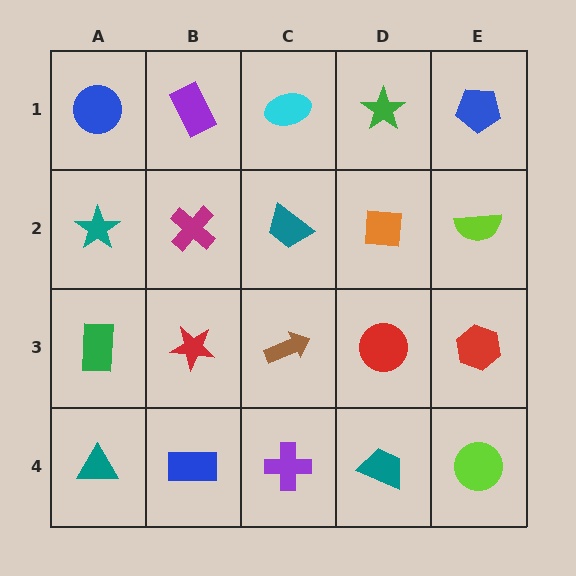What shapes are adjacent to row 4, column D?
A red circle (row 3, column D), a purple cross (row 4, column C), a lime circle (row 4, column E).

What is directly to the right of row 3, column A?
A red star.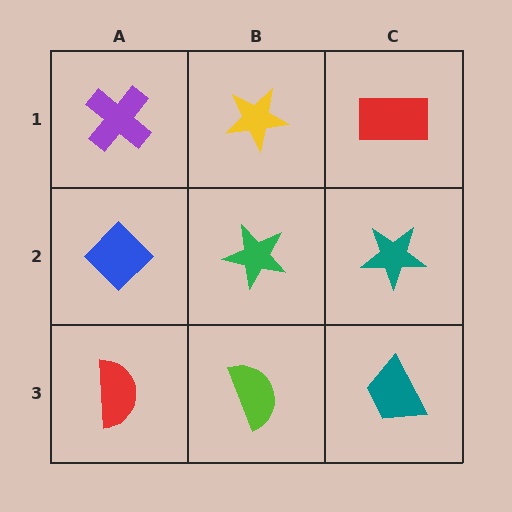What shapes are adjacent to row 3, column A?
A blue diamond (row 2, column A), a lime semicircle (row 3, column B).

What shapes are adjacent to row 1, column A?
A blue diamond (row 2, column A), a yellow star (row 1, column B).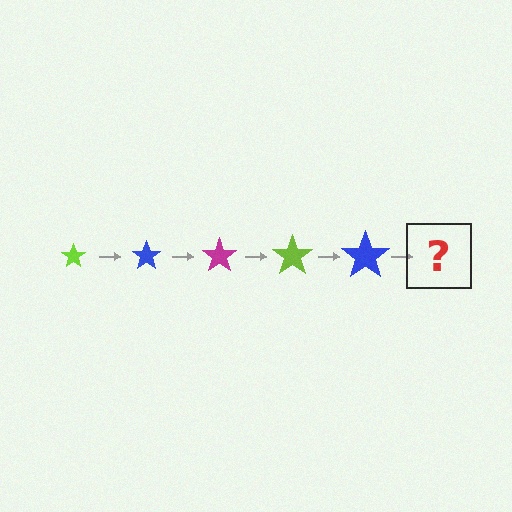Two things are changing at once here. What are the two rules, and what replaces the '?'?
The two rules are that the star grows larger each step and the color cycles through lime, blue, and magenta. The '?' should be a magenta star, larger than the previous one.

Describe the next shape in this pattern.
It should be a magenta star, larger than the previous one.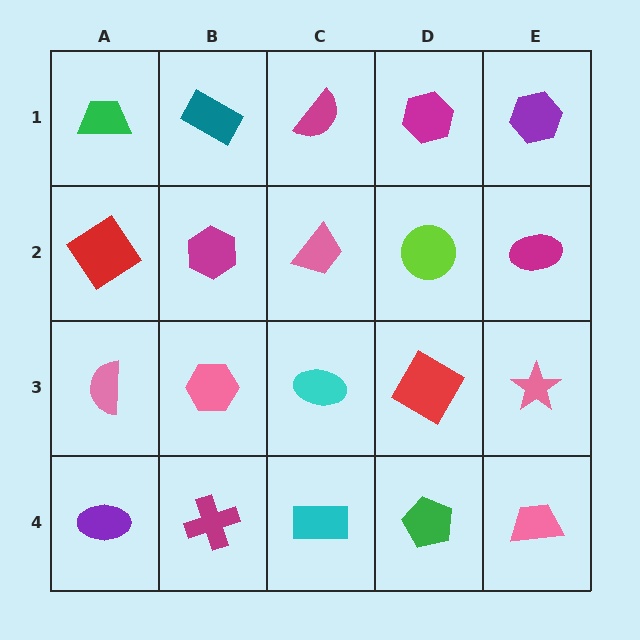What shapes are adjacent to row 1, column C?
A pink trapezoid (row 2, column C), a teal rectangle (row 1, column B), a magenta hexagon (row 1, column D).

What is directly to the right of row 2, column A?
A magenta hexagon.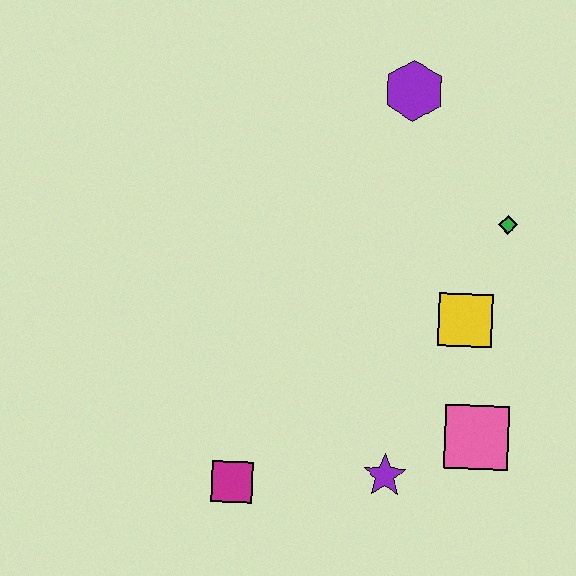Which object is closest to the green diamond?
The yellow square is closest to the green diamond.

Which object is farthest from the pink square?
The purple hexagon is farthest from the pink square.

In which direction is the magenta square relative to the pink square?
The magenta square is to the left of the pink square.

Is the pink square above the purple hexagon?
No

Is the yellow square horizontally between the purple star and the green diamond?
Yes